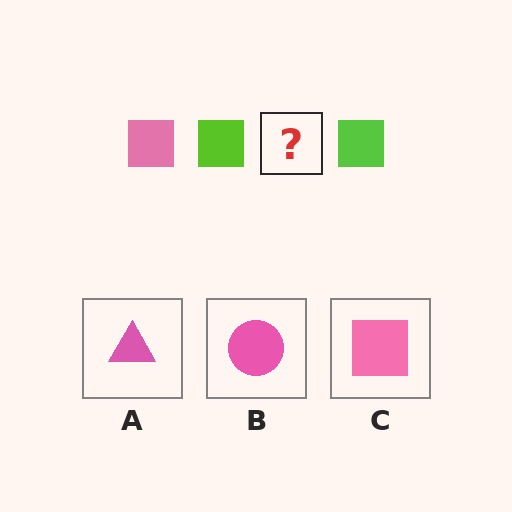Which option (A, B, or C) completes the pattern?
C.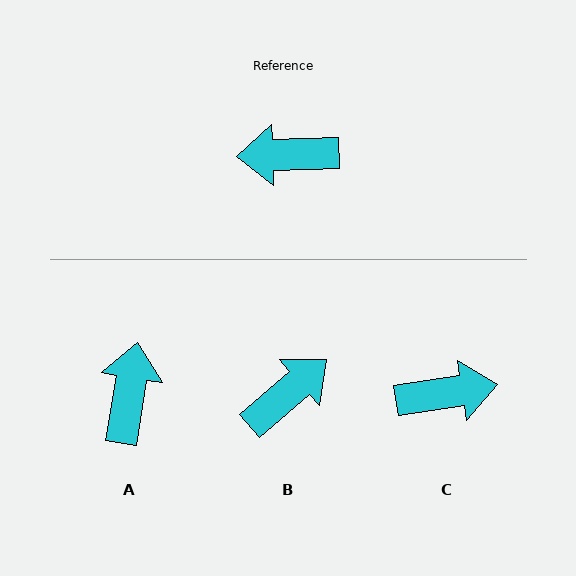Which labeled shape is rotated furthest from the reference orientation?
C, about 173 degrees away.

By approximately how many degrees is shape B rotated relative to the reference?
Approximately 141 degrees clockwise.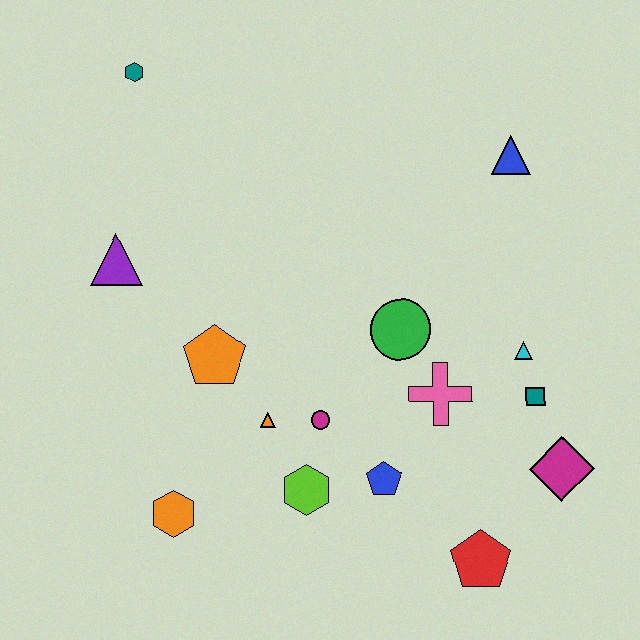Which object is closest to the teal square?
The cyan triangle is closest to the teal square.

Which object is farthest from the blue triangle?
The orange hexagon is farthest from the blue triangle.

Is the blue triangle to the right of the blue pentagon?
Yes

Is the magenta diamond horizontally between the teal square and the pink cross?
No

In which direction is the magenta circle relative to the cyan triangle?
The magenta circle is to the left of the cyan triangle.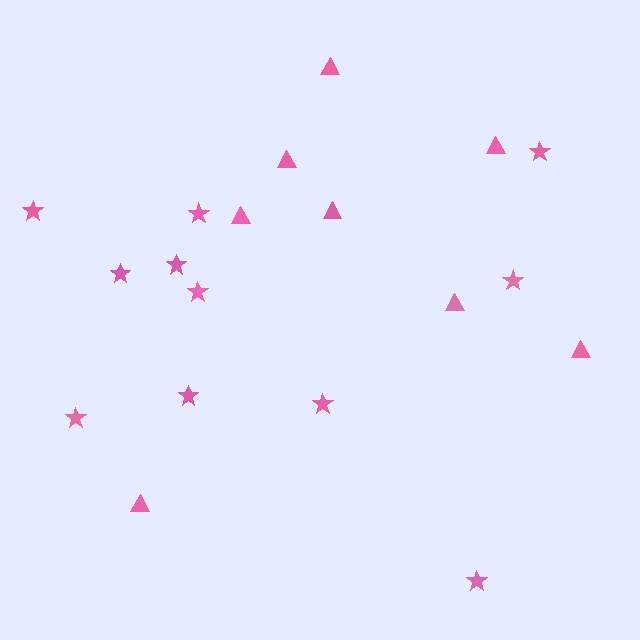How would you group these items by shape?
There are 2 groups: one group of triangles (8) and one group of stars (11).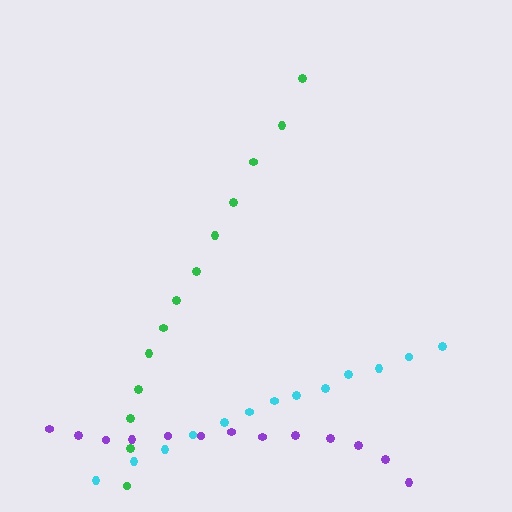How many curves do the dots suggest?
There are 3 distinct paths.